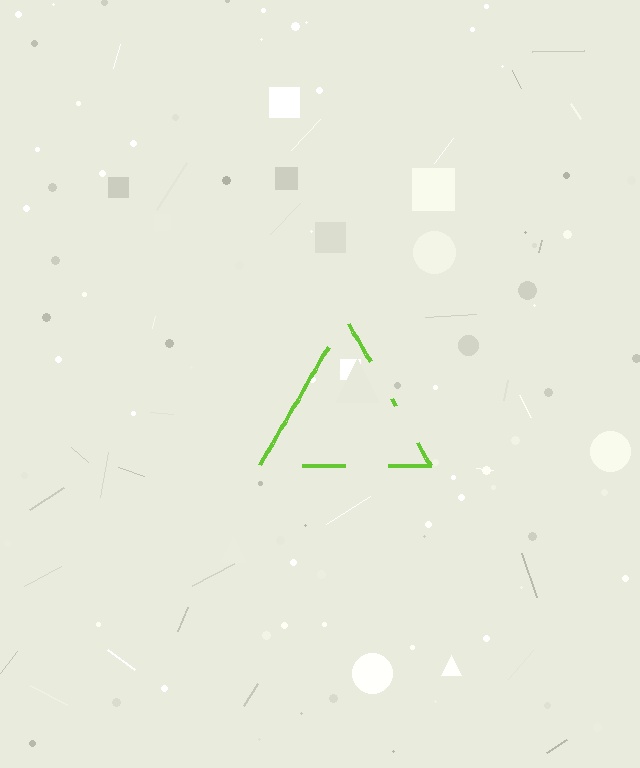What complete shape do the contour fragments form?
The contour fragments form a triangle.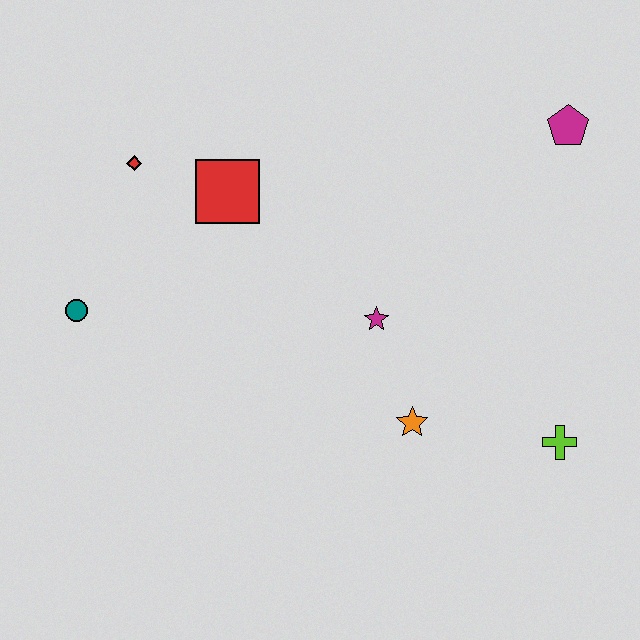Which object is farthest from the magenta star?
The teal circle is farthest from the magenta star.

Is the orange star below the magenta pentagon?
Yes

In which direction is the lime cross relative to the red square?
The lime cross is to the right of the red square.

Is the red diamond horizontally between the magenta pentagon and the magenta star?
No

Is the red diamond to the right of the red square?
No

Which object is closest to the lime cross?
The orange star is closest to the lime cross.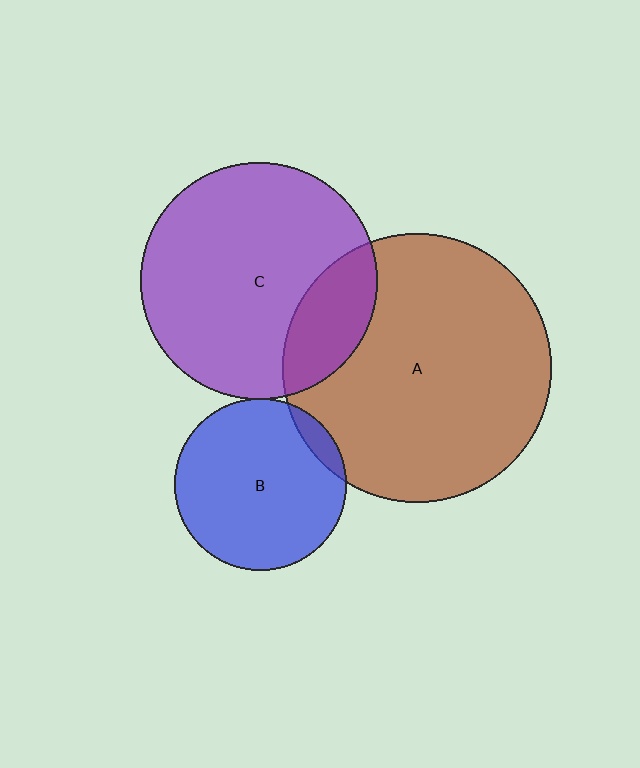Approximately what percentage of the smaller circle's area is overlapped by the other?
Approximately 20%.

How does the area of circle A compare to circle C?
Approximately 1.3 times.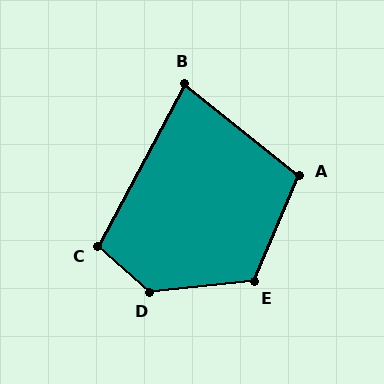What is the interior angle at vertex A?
Approximately 105 degrees (obtuse).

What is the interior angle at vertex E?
Approximately 119 degrees (obtuse).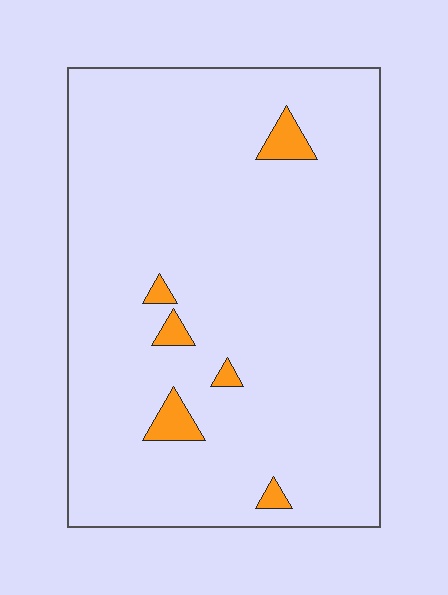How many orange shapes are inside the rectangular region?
6.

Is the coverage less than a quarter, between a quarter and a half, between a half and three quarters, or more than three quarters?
Less than a quarter.